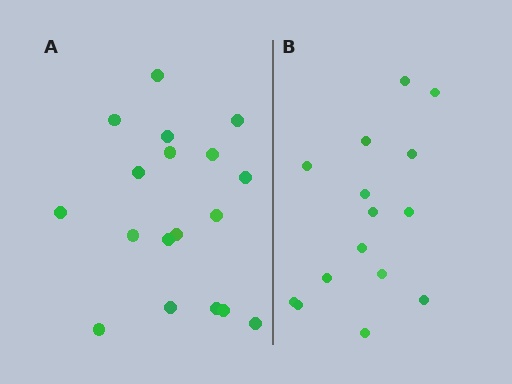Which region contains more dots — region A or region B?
Region A (the left region) has more dots.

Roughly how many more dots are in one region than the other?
Region A has just a few more — roughly 2 or 3 more dots than region B.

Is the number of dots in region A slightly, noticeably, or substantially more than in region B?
Region A has only slightly more — the two regions are fairly close. The ratio is roughly 1.2 to 1.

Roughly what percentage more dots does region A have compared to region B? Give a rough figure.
About 20% more.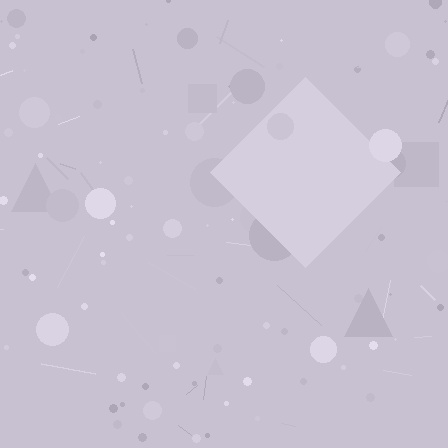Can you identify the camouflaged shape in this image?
The camouflaged shape is a diamond.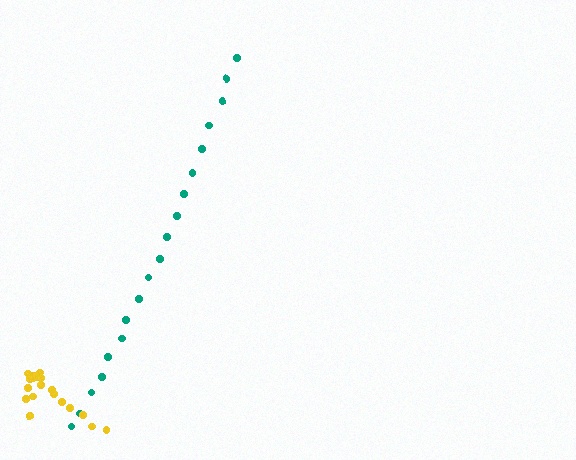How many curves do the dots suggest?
There are 2 distinct paths.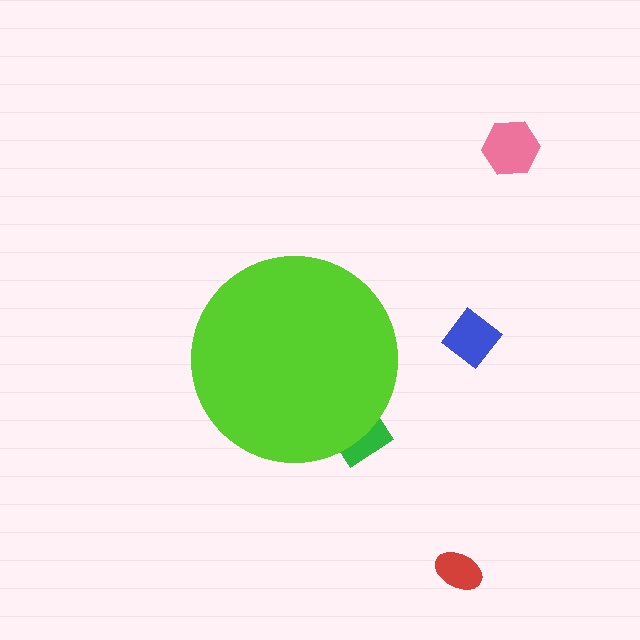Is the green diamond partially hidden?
Yes, the green diamond is partially hidden behind the lime circle.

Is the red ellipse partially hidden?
No, the red ellipse is fully visible.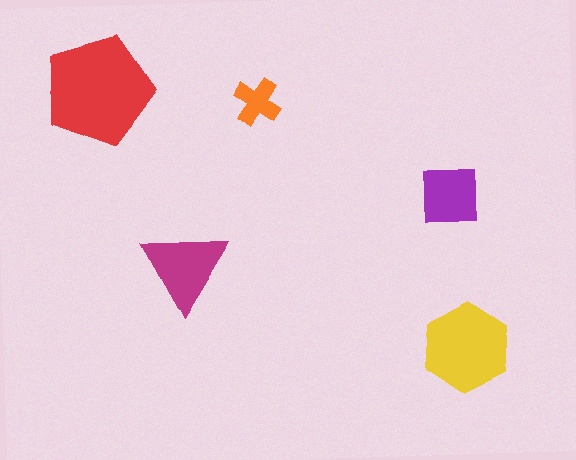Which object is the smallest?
The orange cross.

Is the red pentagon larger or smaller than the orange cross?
Larger.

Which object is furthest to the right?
The yellow hexagon is rightmost.